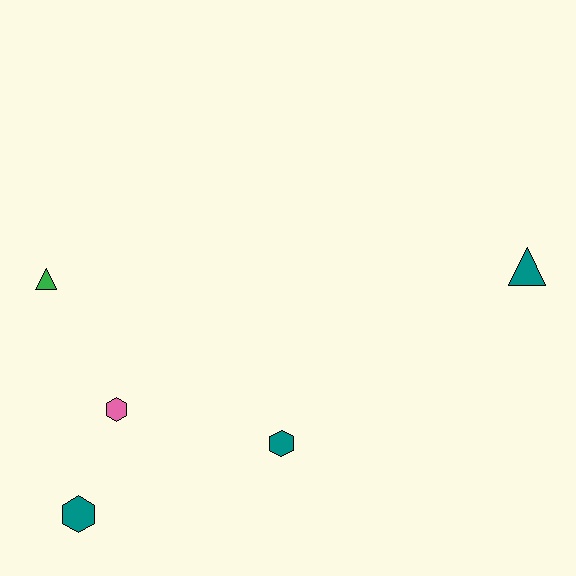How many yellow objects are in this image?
There are no yellow objects.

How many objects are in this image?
There are 5 objects.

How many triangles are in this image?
There are 2 triangles.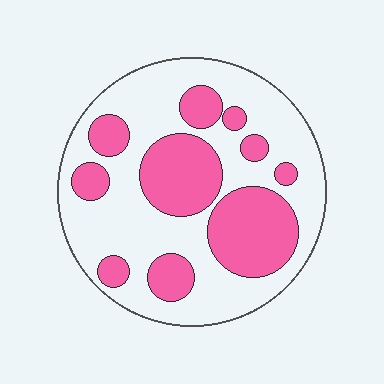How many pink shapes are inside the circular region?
10.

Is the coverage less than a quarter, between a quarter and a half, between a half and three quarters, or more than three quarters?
Between a quarter and a half.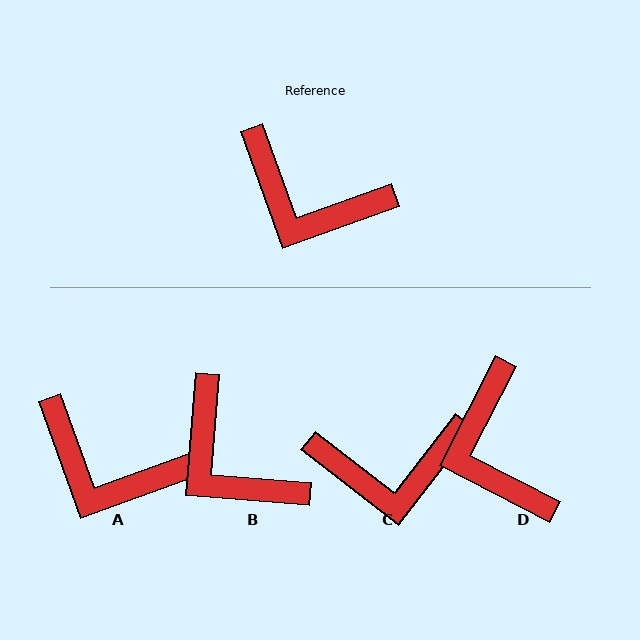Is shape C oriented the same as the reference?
No, it is off by about 32 degrees.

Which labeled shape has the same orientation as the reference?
A.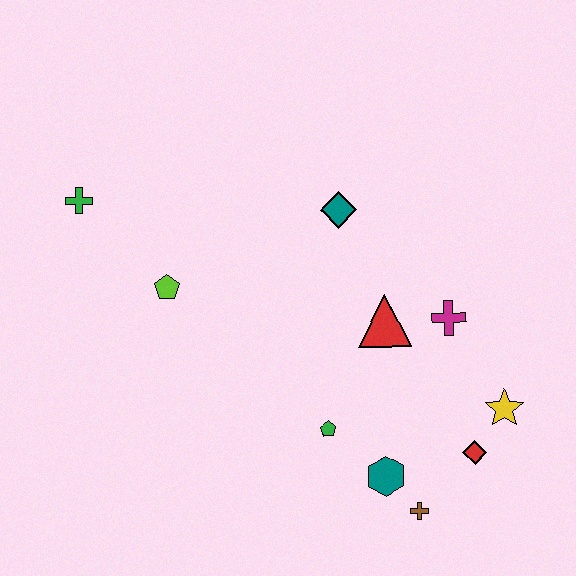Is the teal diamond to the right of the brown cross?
No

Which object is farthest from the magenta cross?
The green cross is farthest from the magenta cross.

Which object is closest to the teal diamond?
The red triangle is closest to the teal diamond.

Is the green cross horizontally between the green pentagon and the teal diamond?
No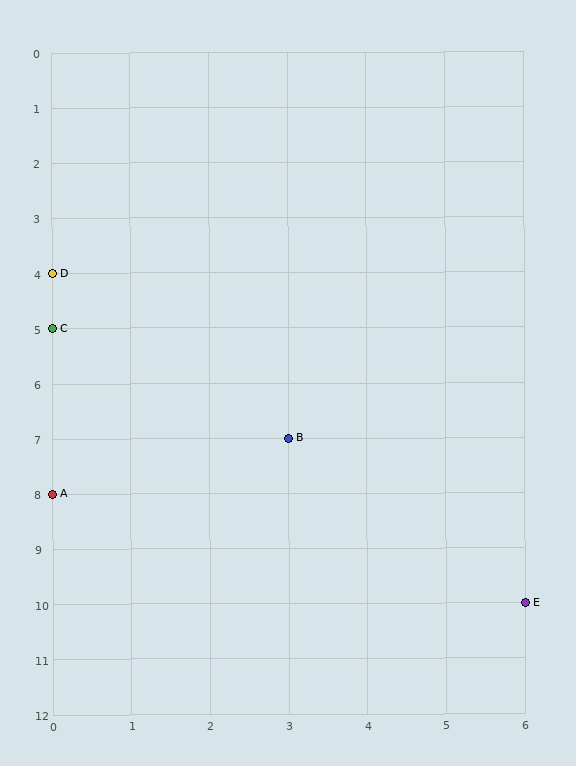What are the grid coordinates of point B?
Point B is at grid coordinates (3, 7).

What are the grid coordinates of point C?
Point C is at grid coordinates (0, 5).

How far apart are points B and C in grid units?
Points B and C are 3 columns and 2 rows apart (about 3.6 grid units diagonally).